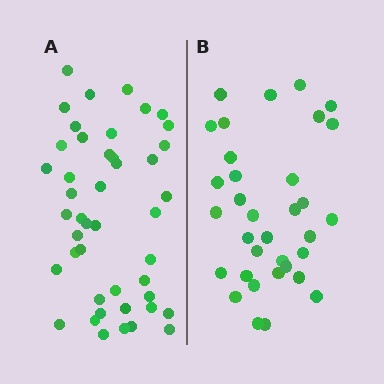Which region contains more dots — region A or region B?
Region A (the left region) has more dots.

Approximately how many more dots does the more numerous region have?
Region A has roughly 12 or so more dots than region B.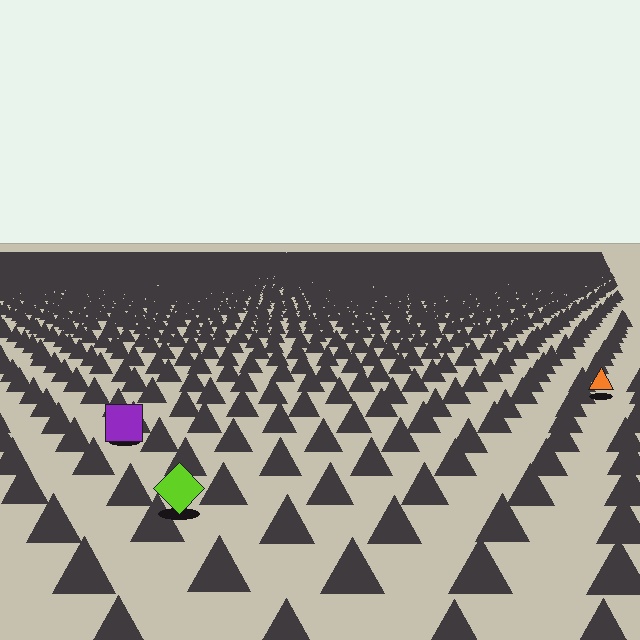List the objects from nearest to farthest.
From nearest to farthest: the lime diamond, the purple square, the orange triangle.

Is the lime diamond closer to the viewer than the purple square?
Yes. The lime diamond is closer — you can tell from the texture gradient: the ground texture is coarser near it.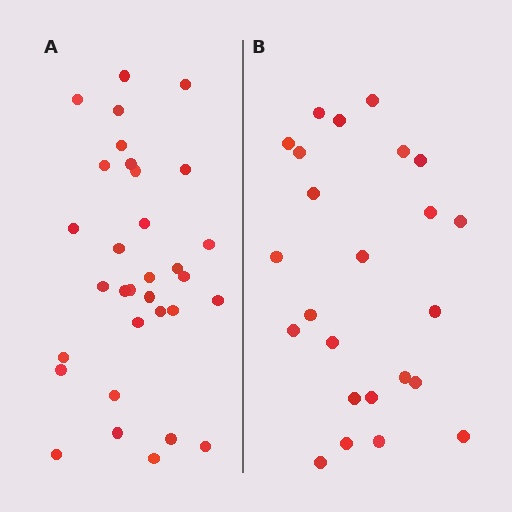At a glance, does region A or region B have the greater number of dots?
Region A (the left region) has more dots.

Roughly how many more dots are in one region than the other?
Region A has roughly 8 or so more dots than region B.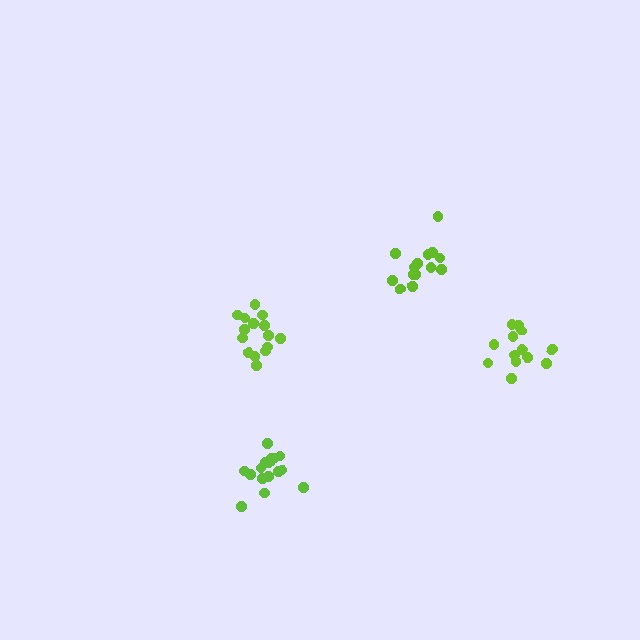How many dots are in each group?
Group 1: 16 dots, Group 2: 14 dots, Group 3: 15 dots, Group 4: 13 dots (58 total).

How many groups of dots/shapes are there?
There are 4 groups.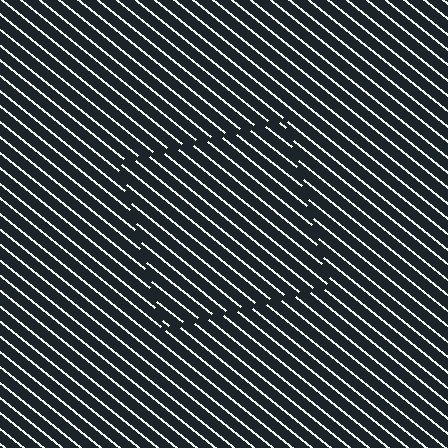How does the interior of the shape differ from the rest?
The interior of the shape contains the same grating, shifted by half a period — the contour is defined by the phase discontinuity where line-ends from the inner and outer gratings abut.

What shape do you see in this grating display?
An illusory square. The interior of the shape contains the same grating, shifted by half a period — the contour is defined by the phase discontinuity where line-ends from the inner and outer gratings abut.